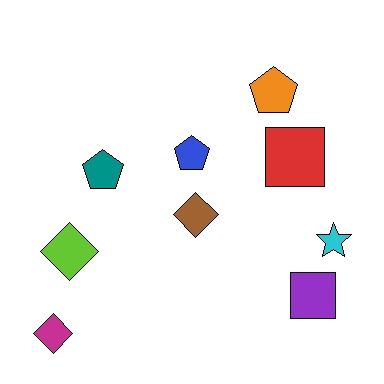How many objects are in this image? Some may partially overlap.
There are 9 objects.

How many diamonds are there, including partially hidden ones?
There are 3 diamonds.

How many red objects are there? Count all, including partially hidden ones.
There is 1 red object.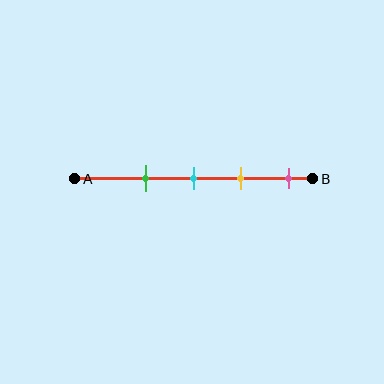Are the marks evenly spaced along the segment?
Yes, the marks are approximately evenly spaced.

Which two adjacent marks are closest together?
The cyan and yellow marks are the closest adjacent pair.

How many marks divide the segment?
There are 4 marks dividing the segment.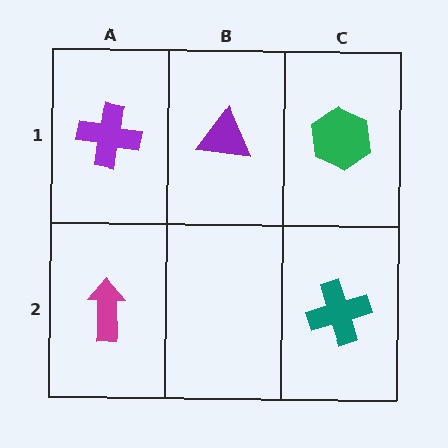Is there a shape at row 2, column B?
No, that cell is empty.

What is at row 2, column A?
A magenta arrow.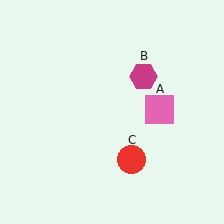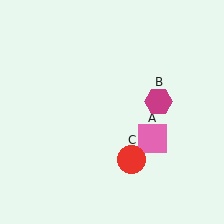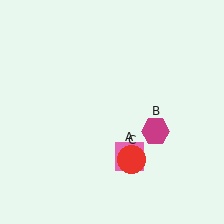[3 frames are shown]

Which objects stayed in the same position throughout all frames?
Red circle (object C) remained stationary.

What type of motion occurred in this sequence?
The pink square (object A), magenta hexagon (object B) rotated clockwise around the center of the scene.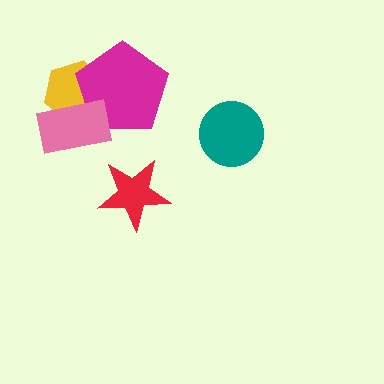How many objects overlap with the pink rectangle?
2 objects overlap with the pink rectangle.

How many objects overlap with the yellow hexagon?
2 objects overlap with the yellow hexagon.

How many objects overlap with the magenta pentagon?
2 objects overlap with the magenta pentagon.